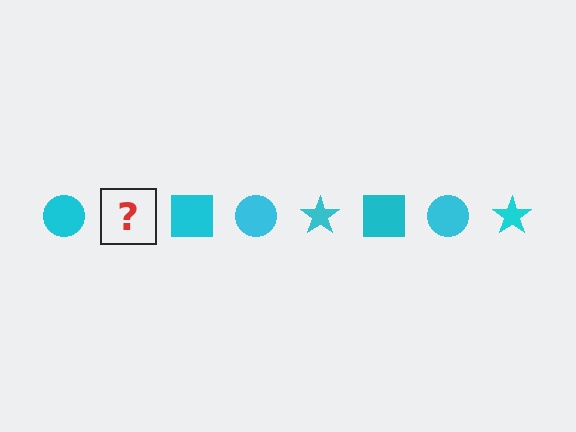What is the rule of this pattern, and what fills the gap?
The rule is that the pattern cycles through circle, star, square shapes in cyan. The gap should be filled with a cyan star.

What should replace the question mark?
The question mark should be replaced with a cyan star.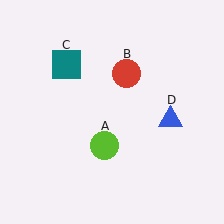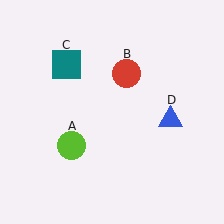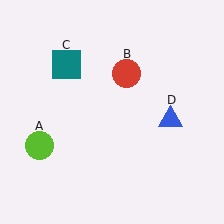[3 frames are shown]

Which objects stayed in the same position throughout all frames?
Red circle (object B) and teal square (object C) and blue triangle (object D) remained stationary.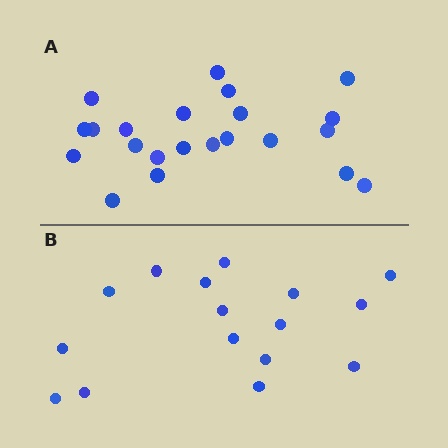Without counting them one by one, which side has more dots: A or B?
Region A (the top region) has more dots.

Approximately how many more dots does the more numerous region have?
Region A has about 6 more dots than region B.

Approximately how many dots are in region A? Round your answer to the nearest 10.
About 20 dots. (The exact count is 22, which rounds to 20.)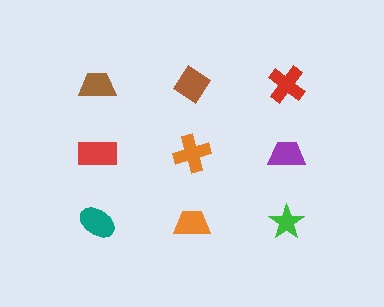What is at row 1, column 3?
A red cross.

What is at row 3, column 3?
A green star.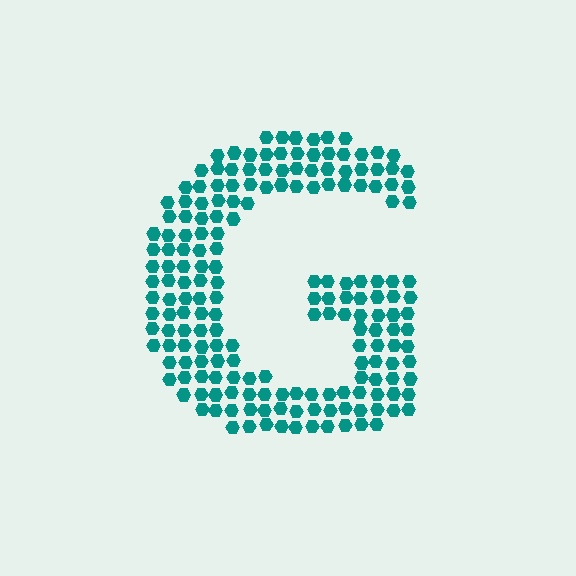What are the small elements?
The small elements are hexagons.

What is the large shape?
The large shape is the letter G.